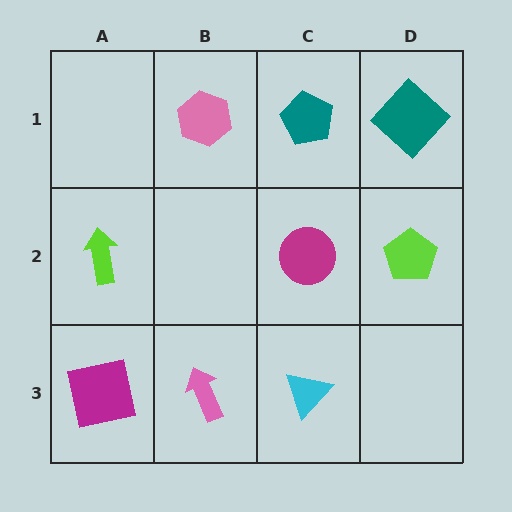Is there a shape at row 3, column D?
No, that cell is empty.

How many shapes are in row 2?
3 shapes.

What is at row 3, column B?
A pink arrow.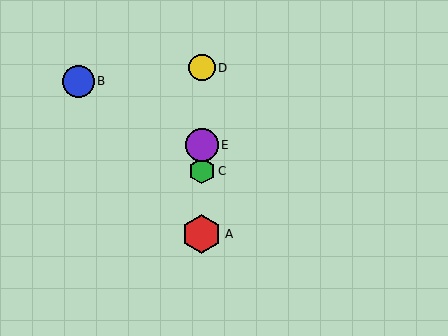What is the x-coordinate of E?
Object E is at x≈202.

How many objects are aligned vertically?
4 objects (A, C, D, E) are aligned vertically.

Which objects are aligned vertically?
Objects A, C, D, E are aligned vertically.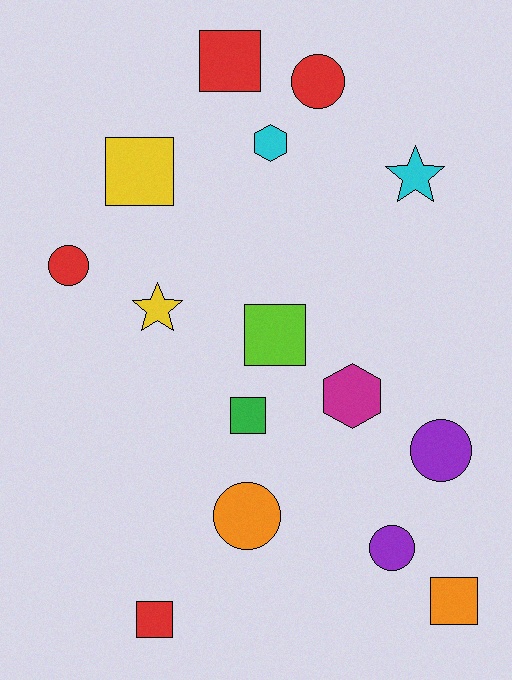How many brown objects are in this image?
There are no brown objects.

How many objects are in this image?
There are 15 objects.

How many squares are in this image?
There are 6 squares.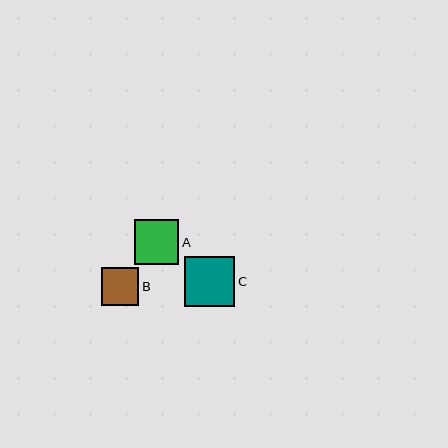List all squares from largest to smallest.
From largest to smallest: C, A, B.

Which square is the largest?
Square C is the largest with a size of approximately 51 pixels.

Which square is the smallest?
Square B is the smallest with a size of approximately 38 pixels.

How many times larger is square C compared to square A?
Square C is approximately 1.1 times the size of square A.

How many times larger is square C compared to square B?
Square C is approximately 1.3 times the size of square B.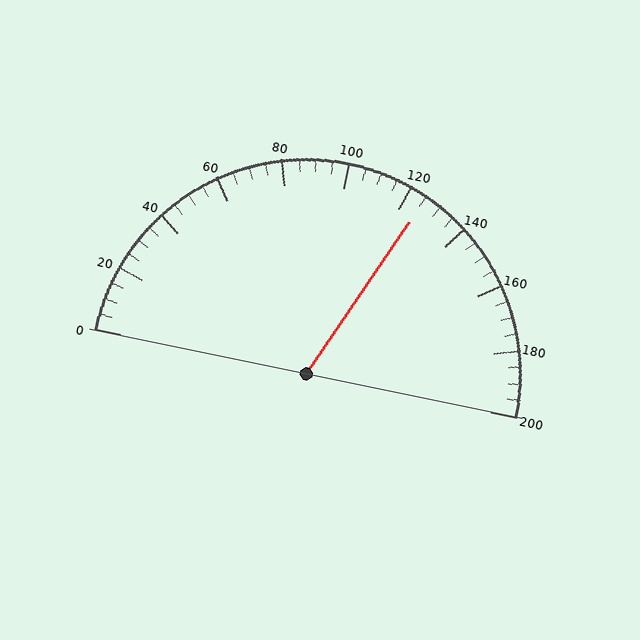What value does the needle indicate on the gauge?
The needle indicates approximately 125.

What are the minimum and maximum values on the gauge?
The gauge ranges from 0 to 200.